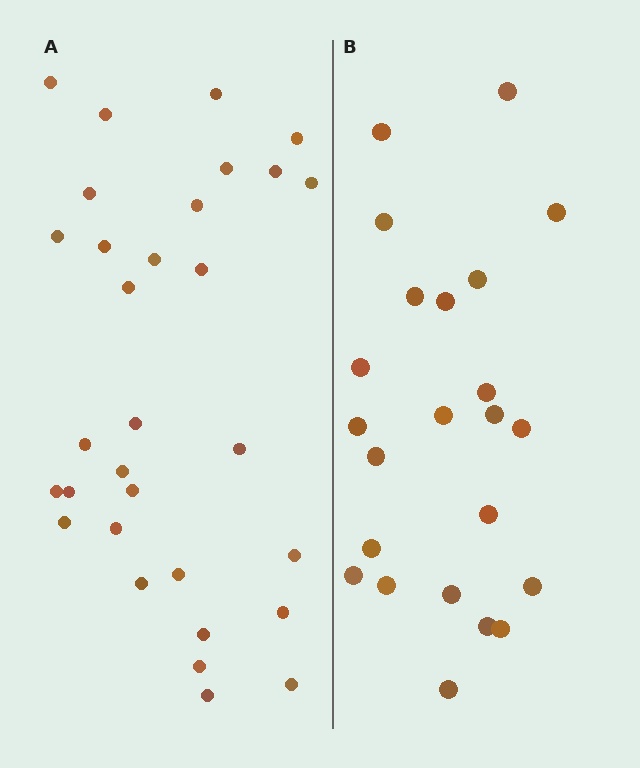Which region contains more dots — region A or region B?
Region A (the left region) has more dots.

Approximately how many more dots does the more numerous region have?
Region A has roughly 8 or so more dots than region B.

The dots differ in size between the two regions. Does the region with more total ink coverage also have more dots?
No. Region B has more total ink coverage because its dots are larger, but region A actually contains more individual dots. Total area can be misleading — the number of items is what matters here.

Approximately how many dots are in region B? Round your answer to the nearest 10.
About 20 dots. (The exact count is 23, which rounds to 20.)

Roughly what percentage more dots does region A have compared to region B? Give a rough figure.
About 35% more.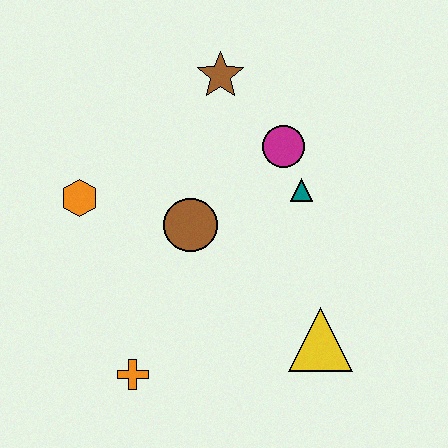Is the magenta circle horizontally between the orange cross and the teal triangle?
Yes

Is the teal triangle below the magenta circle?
Yes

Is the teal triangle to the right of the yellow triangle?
No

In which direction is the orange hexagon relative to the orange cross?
The orange hexagon is above the orange cross.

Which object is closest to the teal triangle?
The magenta circle is closest to the teal triangle.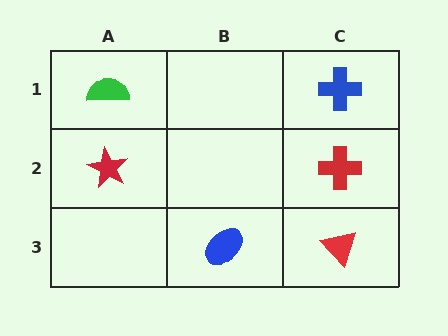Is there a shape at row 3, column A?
No, that cell is empty.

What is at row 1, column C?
A blue cross.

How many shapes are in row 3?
2 shapes.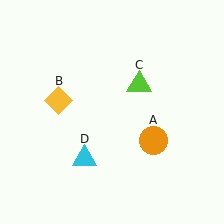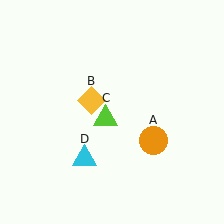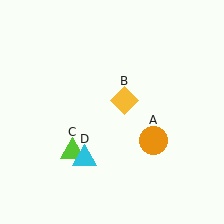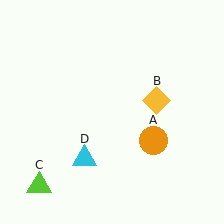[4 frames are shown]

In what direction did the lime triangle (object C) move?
The lime triangle (object C) moved down and to the left.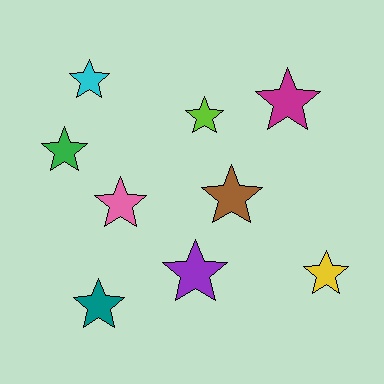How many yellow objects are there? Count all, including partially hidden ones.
There is 1 yellow object.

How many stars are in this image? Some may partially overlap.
There are 9 stars.